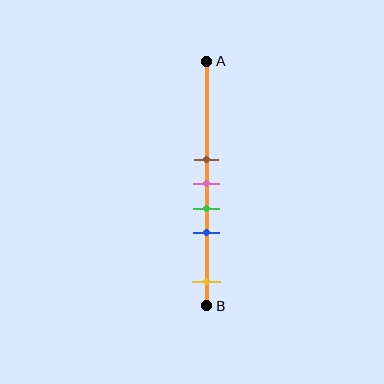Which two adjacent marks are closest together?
The brown and pink marks are the closest adjacent pair.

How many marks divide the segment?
There are 5 marks dividing the segment.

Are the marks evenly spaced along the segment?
No, the marks are not evenly spaced.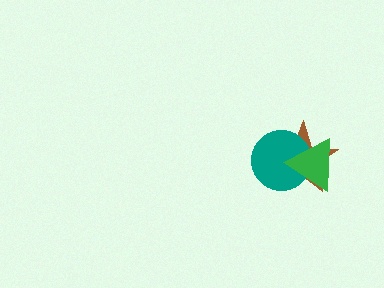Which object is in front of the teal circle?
The green triangle is in front of the teal circle.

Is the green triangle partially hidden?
No, no other shape covers it.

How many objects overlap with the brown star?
2 objects overlap with the brown star.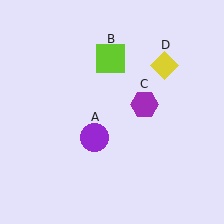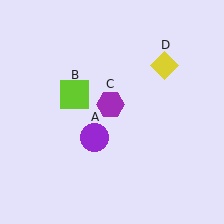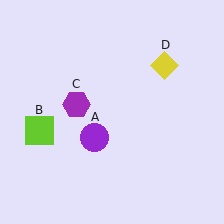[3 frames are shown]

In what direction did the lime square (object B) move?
The lime square (object B) moved down and to the left.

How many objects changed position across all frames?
2 objects changed position: lime square (object B), purple hexagon (object C).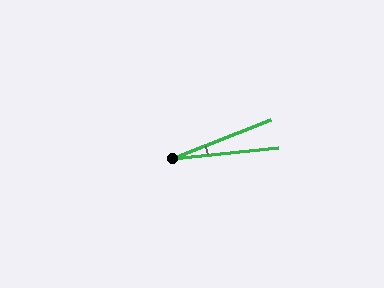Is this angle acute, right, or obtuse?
It is acute.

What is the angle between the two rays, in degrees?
Approximately 16 degrees.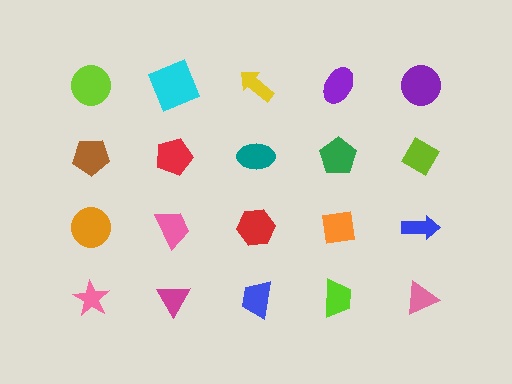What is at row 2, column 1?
A brown pentagon.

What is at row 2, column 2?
A red pentagon.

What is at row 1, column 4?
A purple ellipse.